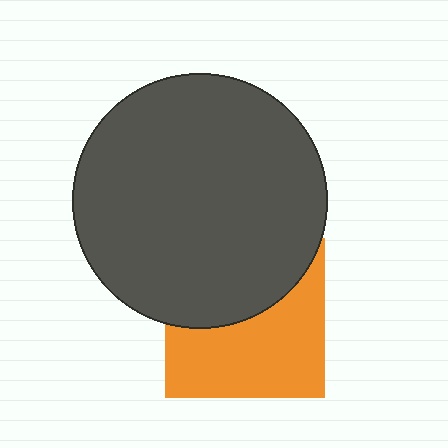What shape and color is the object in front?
The object in front is a dark gray circle.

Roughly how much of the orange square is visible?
About half of it is visible (roughly 56%).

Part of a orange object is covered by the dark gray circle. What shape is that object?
It is a square.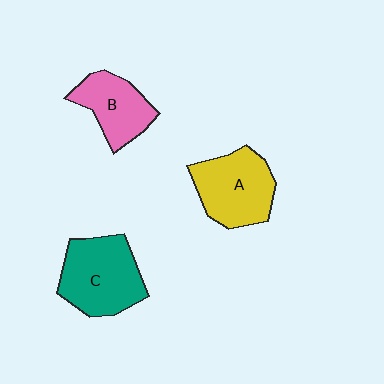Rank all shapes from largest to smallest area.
From largest to smallest: C (teal), A (yellow), B (pink).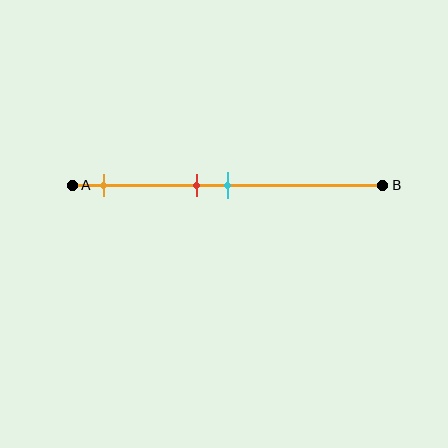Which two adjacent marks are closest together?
The red and cyan marks are the closest adjacent pair.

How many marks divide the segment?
There are 3 marks dividing the segment.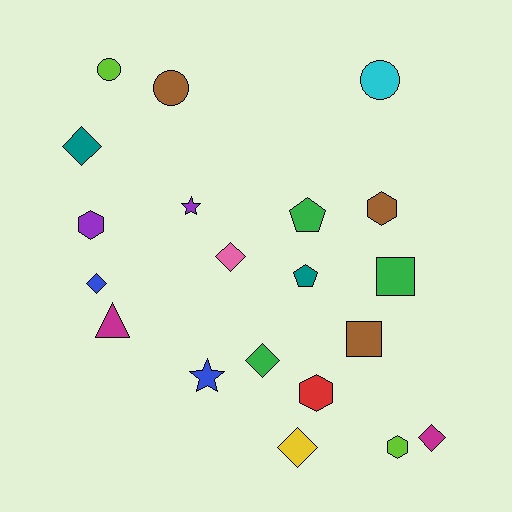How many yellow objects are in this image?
There is 1 yellow object.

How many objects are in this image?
There are 20 objects.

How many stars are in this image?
There are 2 stars.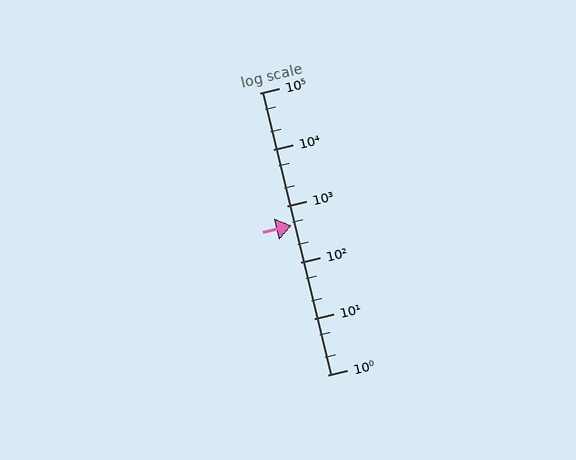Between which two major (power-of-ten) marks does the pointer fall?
The pointer is between 100 and 1000.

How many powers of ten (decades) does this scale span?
The scale spans 5 decades, from 1 to 100000.